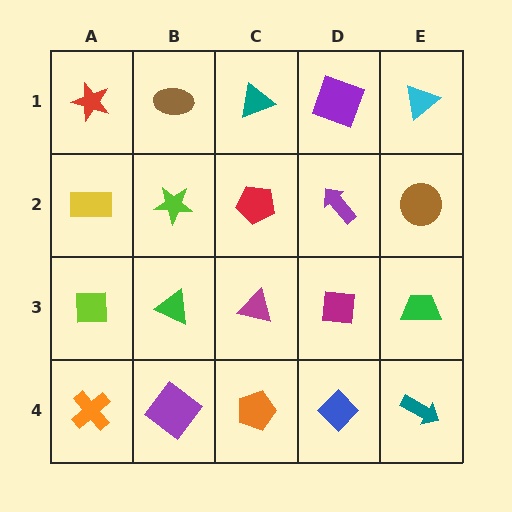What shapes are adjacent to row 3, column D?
A purple arrow (row 2, column D), a blue diamond (row 4, column D), a magenta triangle (row 3, column C), a green trapezoid (row 3, column E).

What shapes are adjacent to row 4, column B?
A green triangle (row 3, column B), an orange cross (row 4, column A), an orange pentagon (row 4, column C).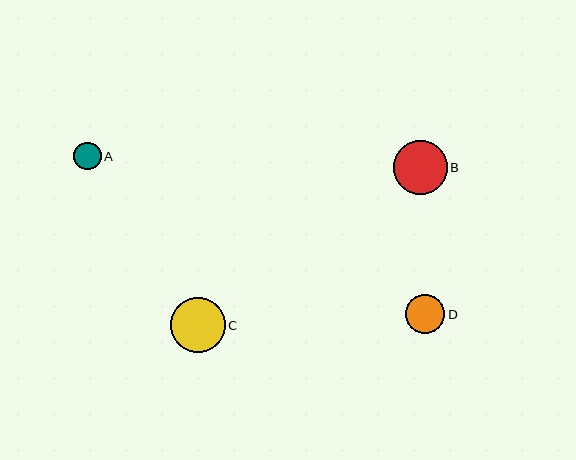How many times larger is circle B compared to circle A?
Circle B is approximately 2.0 times the size of circle A.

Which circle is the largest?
Circle C is the largest with a size of approximately 55 pixels.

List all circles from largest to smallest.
From largest to smallest: C, B, D, A.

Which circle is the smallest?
Circle A is the smallest with a size of approximately 27 pixels.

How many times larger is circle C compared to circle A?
Circle C is approximately 2.0 times the size of circle A.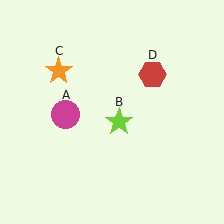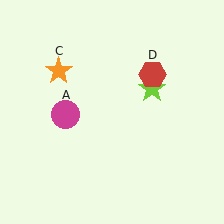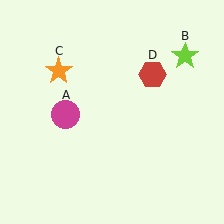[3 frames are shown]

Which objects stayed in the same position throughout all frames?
Magenta circle (object A) and orange star (object C) and red hexagon (object D) remained stationary.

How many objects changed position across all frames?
1 object changed position: lime star (object B).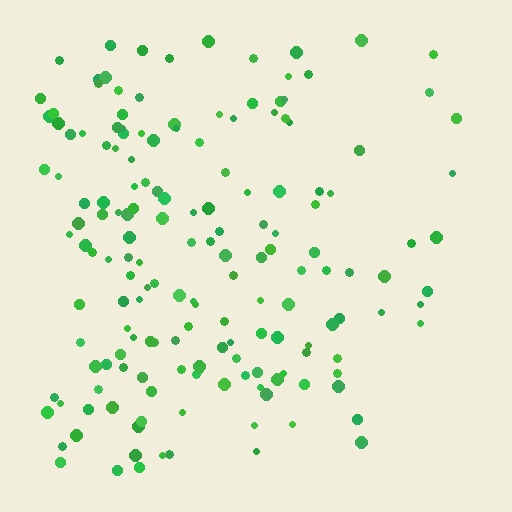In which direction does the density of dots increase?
From right to left, with the left side densest.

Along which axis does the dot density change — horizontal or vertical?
Horizontal.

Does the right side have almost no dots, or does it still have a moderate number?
Still a moderate number, just noticeably fewer than the left.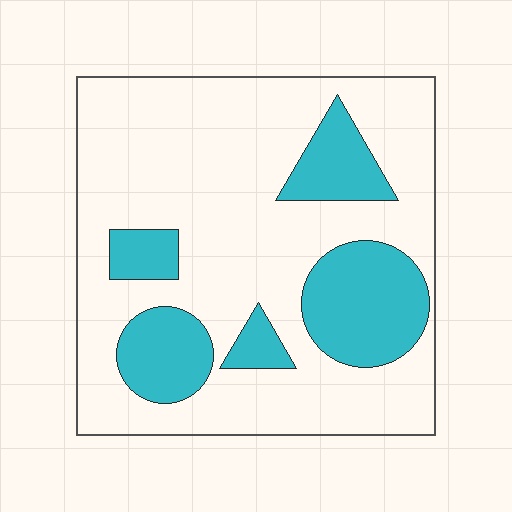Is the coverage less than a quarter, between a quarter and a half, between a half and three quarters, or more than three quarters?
Between a quarter and a half.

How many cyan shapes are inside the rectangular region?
5.